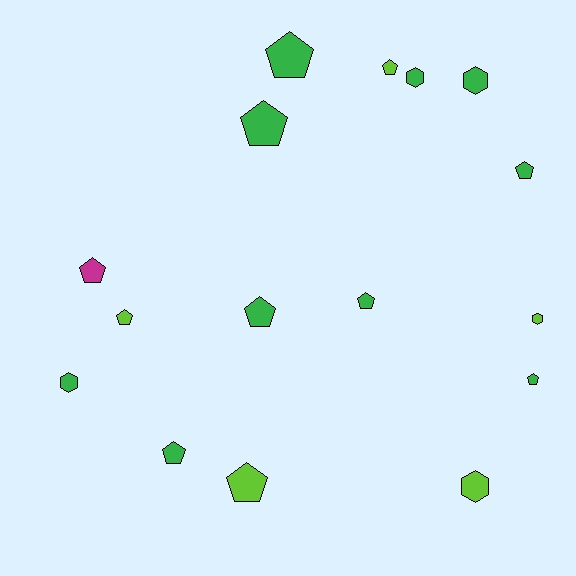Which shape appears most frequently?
Pentagon, with 11 objects.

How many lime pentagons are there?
There are 3 lime pentagons.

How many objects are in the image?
There are 16 objects.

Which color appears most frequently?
Green, with 10 objects.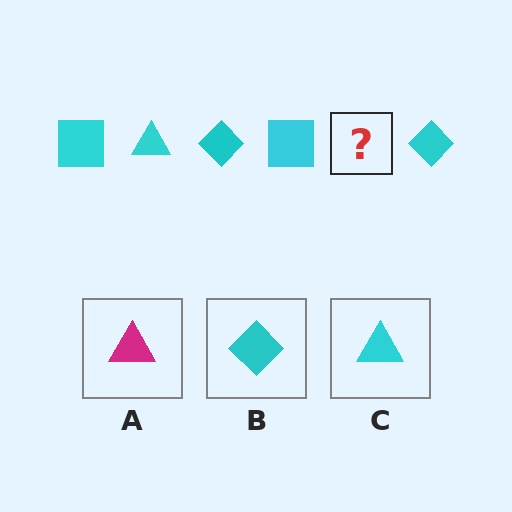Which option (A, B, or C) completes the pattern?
C.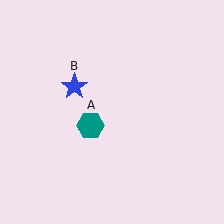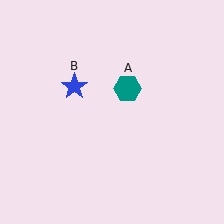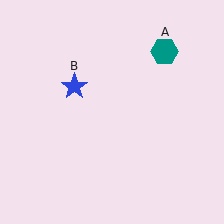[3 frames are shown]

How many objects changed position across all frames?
1 object changed position: teal hexagon (object A).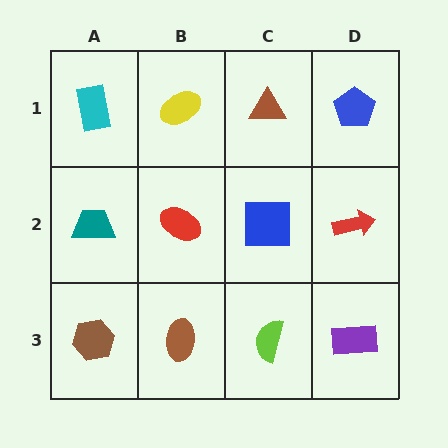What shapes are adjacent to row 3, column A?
A teal trapezoid (row 2, column A), a brown ellipse (row 3, column B).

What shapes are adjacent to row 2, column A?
A cyan rectangle (row 1, column A), a brown hexagon (row 3, column A), a red ellipse (row 2, column B).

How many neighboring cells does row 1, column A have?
2.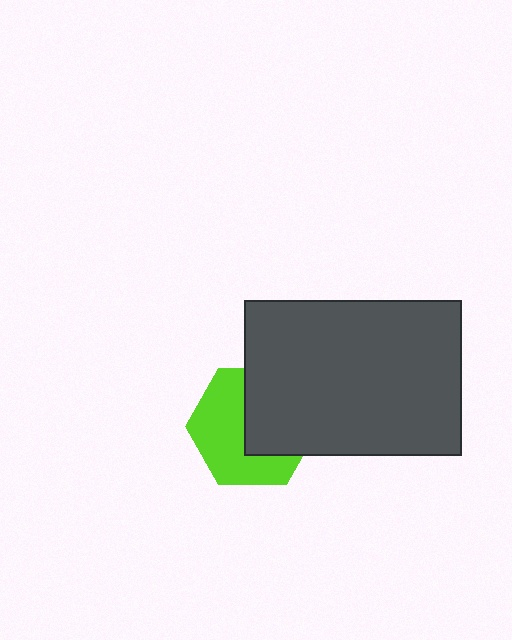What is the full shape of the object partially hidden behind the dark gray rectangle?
The partially hidden object is a lime hexagon.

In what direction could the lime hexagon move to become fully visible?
The lime hexagon could move toward the lower-left. That would shift it out from behind the dark gray rectangle entirely.